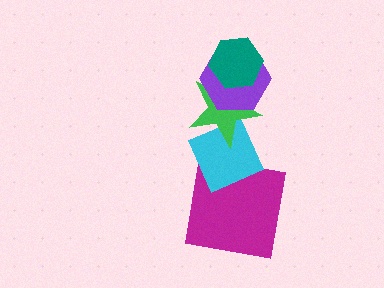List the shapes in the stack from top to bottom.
From top to bottom: the teal hexagon, the purple hexagon, the green star, the cyan diamond, the magenta square.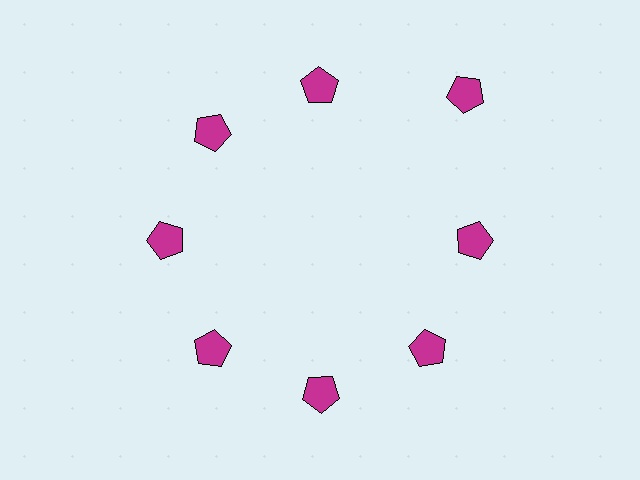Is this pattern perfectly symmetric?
No. The 8 magenta pentagons are arranged in a ring, but one element near the 2 o'clock position is pushed outward from the center, breaking the 8-fold rotational symmetry.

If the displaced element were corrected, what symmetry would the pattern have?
It would have 8-fold rotational symmetry — the pattern would map onto itself every 45 degrees.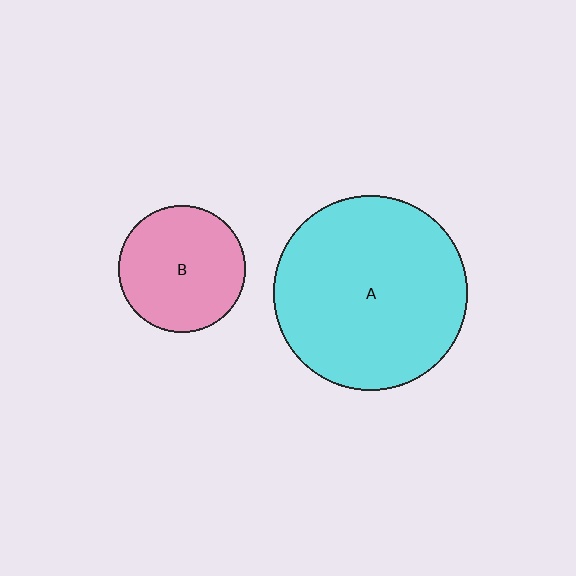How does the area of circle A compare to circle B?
Approximately 2.3 times.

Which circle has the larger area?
Circle A (cyan).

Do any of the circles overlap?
No, none of the circles overlap.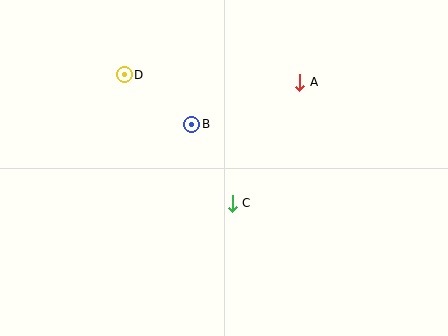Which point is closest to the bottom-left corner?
Point C is closest to the bottom-left corner.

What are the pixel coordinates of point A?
Point A is at (300, 82).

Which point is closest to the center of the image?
Point C at (232, 203) is closest to the center.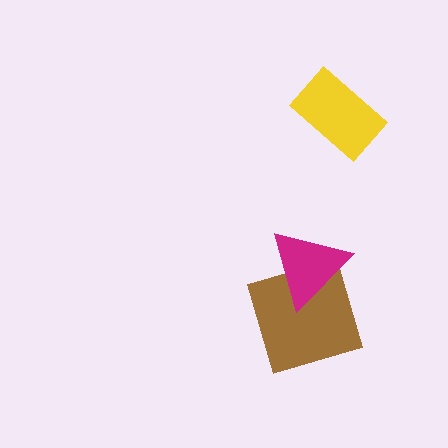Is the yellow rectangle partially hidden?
No, no other shape covers it.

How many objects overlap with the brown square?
1 object overlaps with the brown square.